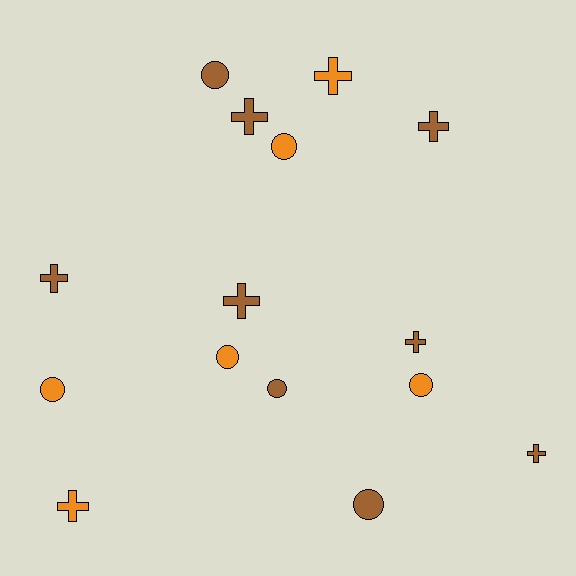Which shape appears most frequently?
Cross, with 8 objects.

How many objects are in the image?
There are 15 objects.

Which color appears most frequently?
Brown, with 9 objects.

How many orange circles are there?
There are 4 orange circles.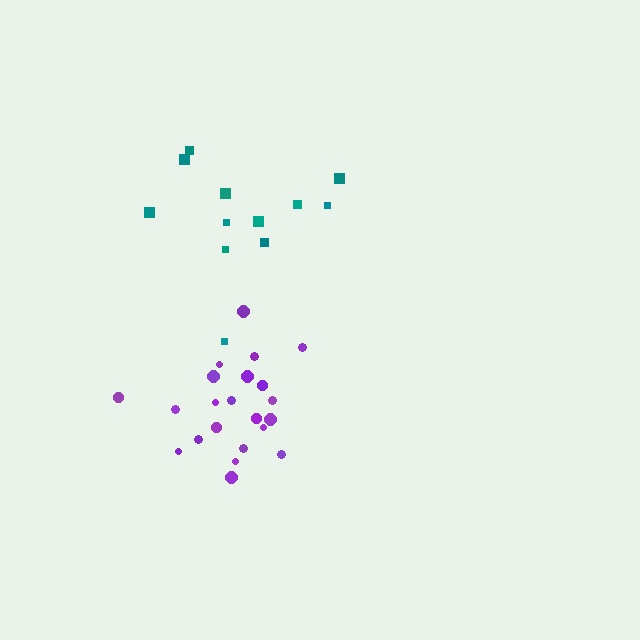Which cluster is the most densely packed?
Purple.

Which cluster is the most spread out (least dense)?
Teal.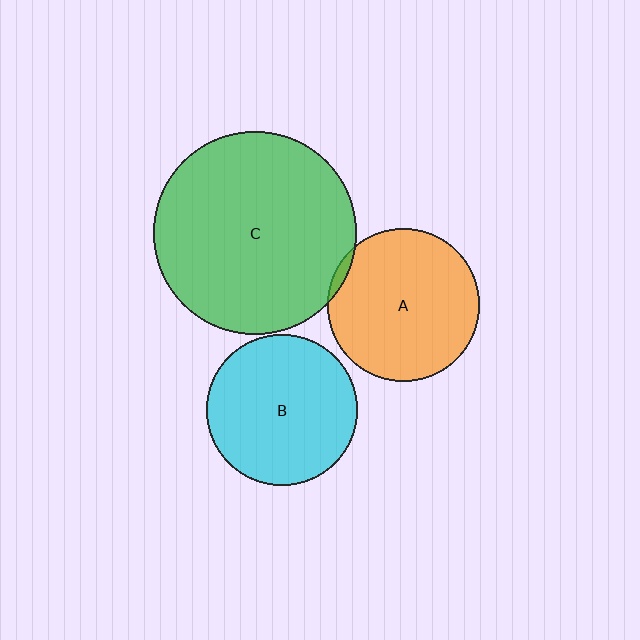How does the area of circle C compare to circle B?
Approximately 1.8 times.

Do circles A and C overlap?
Yes.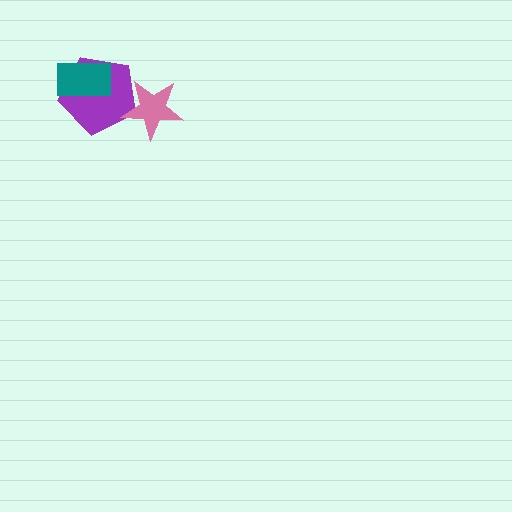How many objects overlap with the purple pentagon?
2 objects overlap with the purple pentagon.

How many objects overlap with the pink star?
1 object overlaps with the pink star.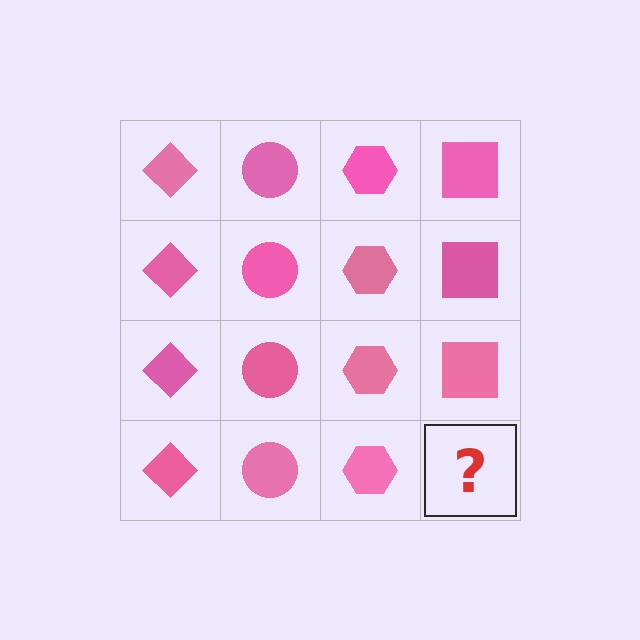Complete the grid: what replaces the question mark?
The question mark should be replaced with a pink square.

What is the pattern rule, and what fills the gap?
The rule is that each column has a consistent shape. The gap should be filled with a pink square.